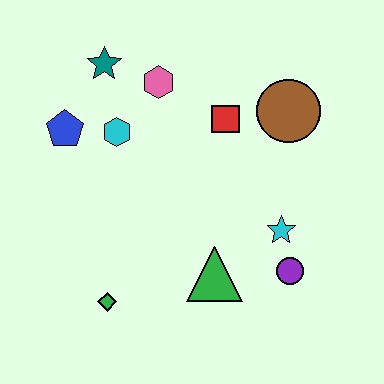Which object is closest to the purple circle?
The cyan star is closest to the purple circle.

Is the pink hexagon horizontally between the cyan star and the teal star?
Yes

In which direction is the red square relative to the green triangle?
The red square is above the green triangle.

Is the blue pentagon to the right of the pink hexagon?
No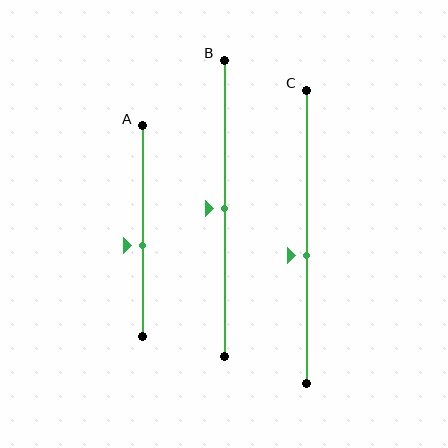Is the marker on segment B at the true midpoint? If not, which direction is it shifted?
Yes, the marker on segment B is at the true midpoint.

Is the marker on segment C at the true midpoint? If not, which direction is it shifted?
No, the marker on segment C is shifted downward by about 6% of the segment length.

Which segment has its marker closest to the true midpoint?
Segment B has its marker closest to the true midpoint.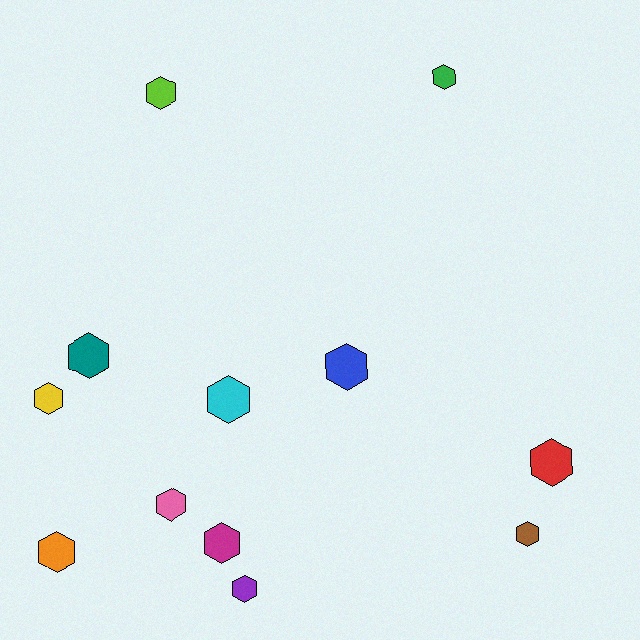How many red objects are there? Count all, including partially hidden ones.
There is 1 red object.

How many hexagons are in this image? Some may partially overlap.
There are 12 hexagons.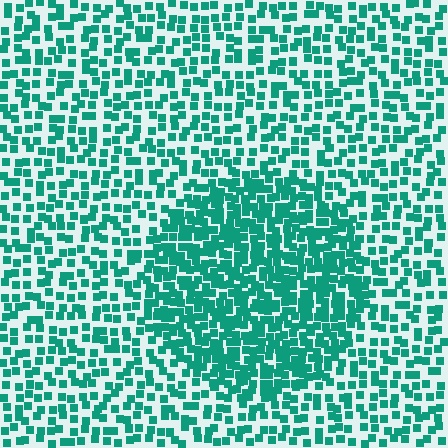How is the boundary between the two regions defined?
The boundary is defined by a change in element density (approximately 1.9x ratio). All elements are the same color, size, and shape.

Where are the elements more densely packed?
The elements are more densely packed inside the circle boundary.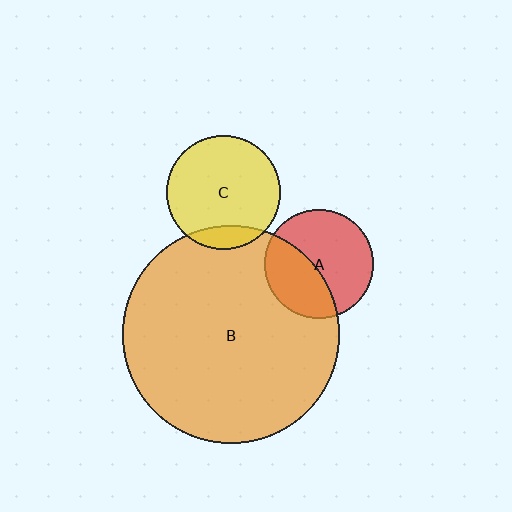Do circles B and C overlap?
Yes.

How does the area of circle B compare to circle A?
Approximately 4.0 times.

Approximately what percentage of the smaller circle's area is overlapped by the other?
Approximately 10%.